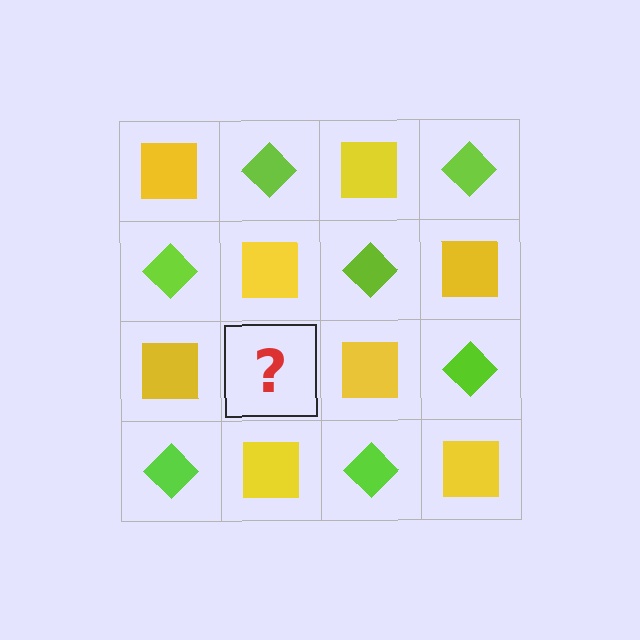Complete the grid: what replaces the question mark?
The question mark should be replaced with a lime diamond.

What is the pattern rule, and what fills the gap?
The rule is that it alternates yellow square and lime diamond in a checkerboard pattern. The gap should be filled with a lime diamond.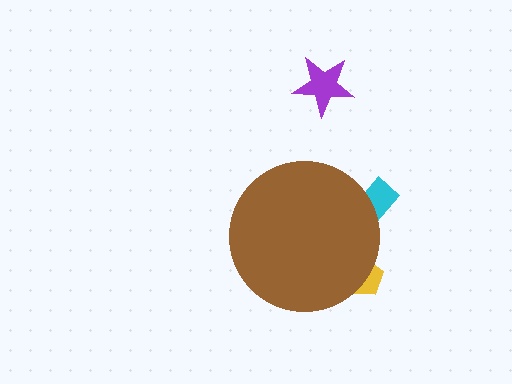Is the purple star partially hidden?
No, the purple star is fully visible.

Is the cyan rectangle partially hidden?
Yes, the cyan rectangle is partially hidden behind the brown circle.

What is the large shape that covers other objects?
A brown circle.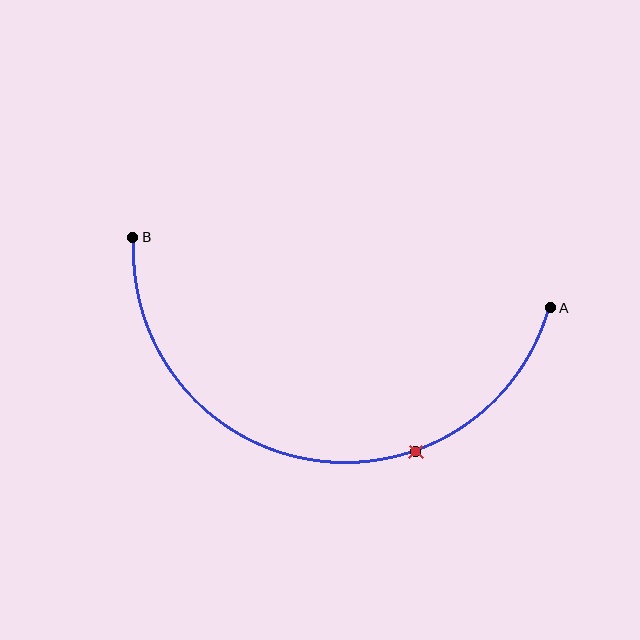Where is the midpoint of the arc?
The arc midpoint is the point on the curve farthest from the straight line joining A and B. It sits below that line.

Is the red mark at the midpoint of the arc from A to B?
No. The red mark lies on the arc but is closer to endpoint A. The arc midpoint would be at the point on the curve equidistant along the arc from both A and B.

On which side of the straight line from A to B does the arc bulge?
The arc bulges below the straight line connecting A and B.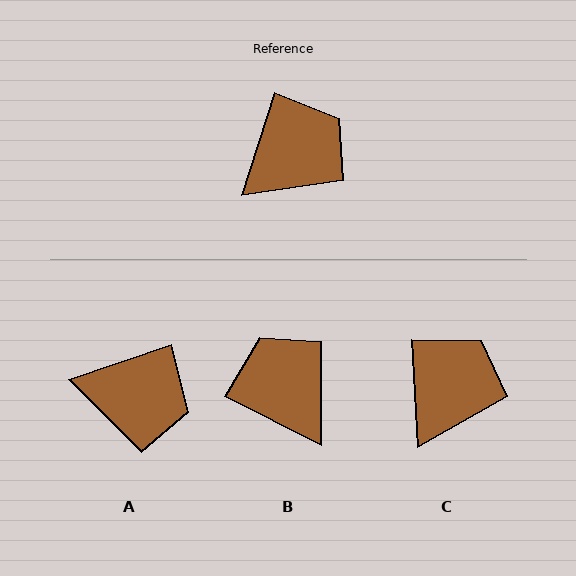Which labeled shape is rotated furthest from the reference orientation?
B, about 82 degrees away.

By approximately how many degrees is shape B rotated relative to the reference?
Approximately 82 degrees counter-clockwise.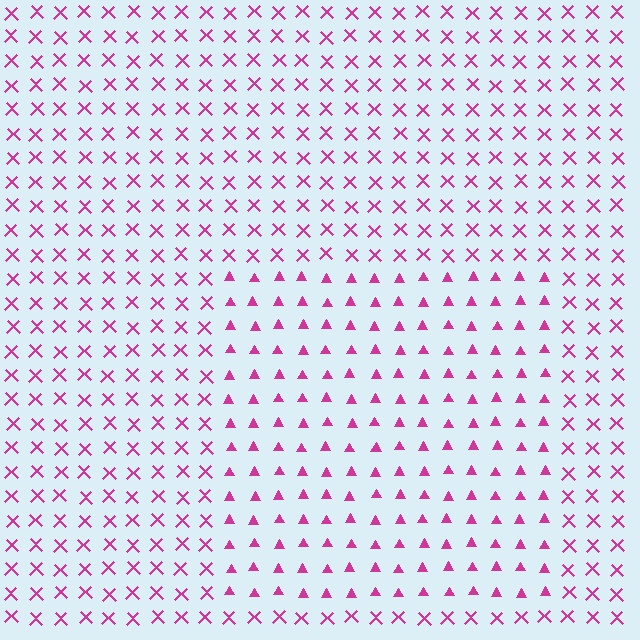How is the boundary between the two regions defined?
The boundary is defined by a change in element shape: triangles inside vs. X marks outside. All elements share the same color and spacing.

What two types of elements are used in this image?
The image uses triangles inside the rectangle region and X marks outside it.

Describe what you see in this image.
The image is filled with small magenta elements arranged in a uniform grid. A rectangle-shaped region contains triangles, while the surrounding area contains X marks. The boundary is defined purely by the change in element shape.